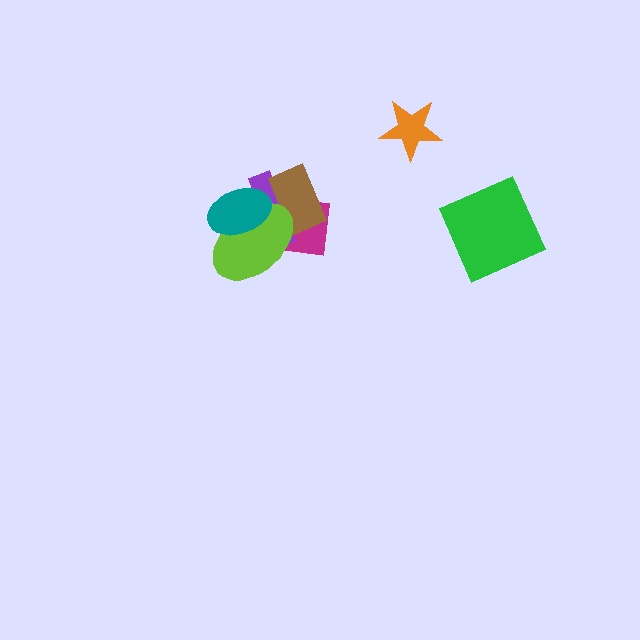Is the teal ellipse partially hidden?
No, no other shape covers it.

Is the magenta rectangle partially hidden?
Yes, it is partially covered by another shape.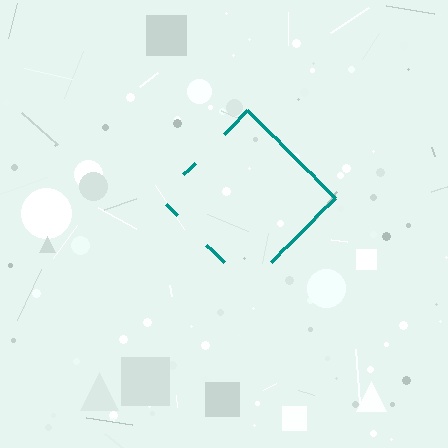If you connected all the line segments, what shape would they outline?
They would outline a diamond.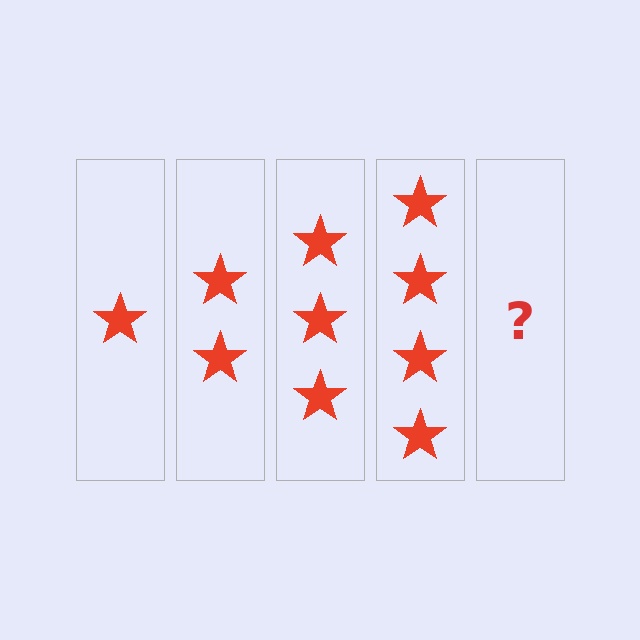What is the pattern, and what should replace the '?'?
The pattern is that each step adds one more star. The '?' should be 5 stars.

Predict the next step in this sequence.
The next step is 5 stars.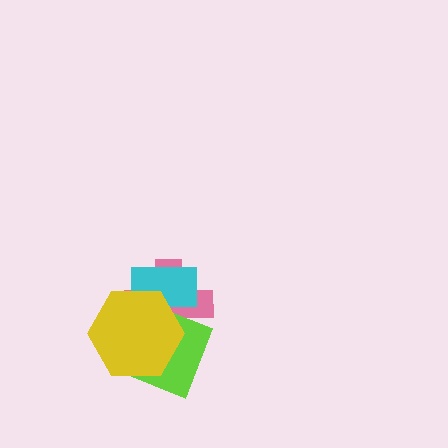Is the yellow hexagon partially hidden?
No, no other shape covers it.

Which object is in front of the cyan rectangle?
The yellow hexagon is in front of the cyan rectangle.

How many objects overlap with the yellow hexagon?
3 objects overlap with the yellow hexagon.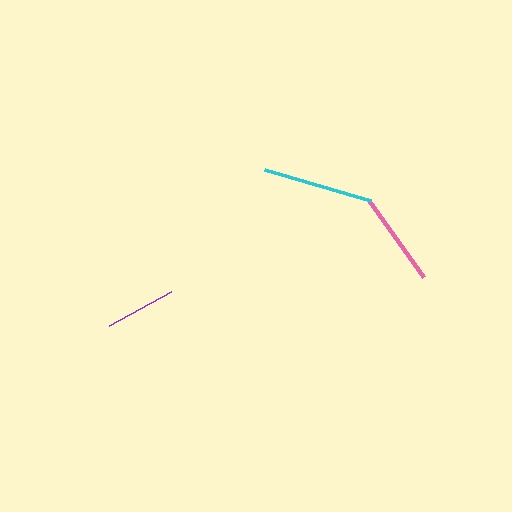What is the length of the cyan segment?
The cyan segment is approximately 111 pixels long.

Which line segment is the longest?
The cyan line is the longest at approximately 111 pixels.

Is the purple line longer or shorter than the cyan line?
The cyan line is longer than the purple line.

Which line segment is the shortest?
The purple line is the shortest at approximately 70 pixels.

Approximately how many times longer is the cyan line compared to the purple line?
The cyan line is approximately 1.6 times the length of the purple line.